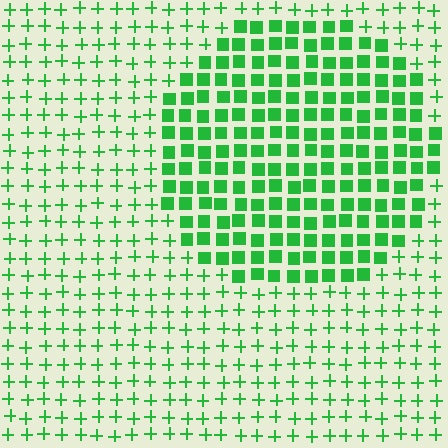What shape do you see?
I see a circle.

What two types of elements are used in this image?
The image uses squares inside the circle region and plus signs outside it.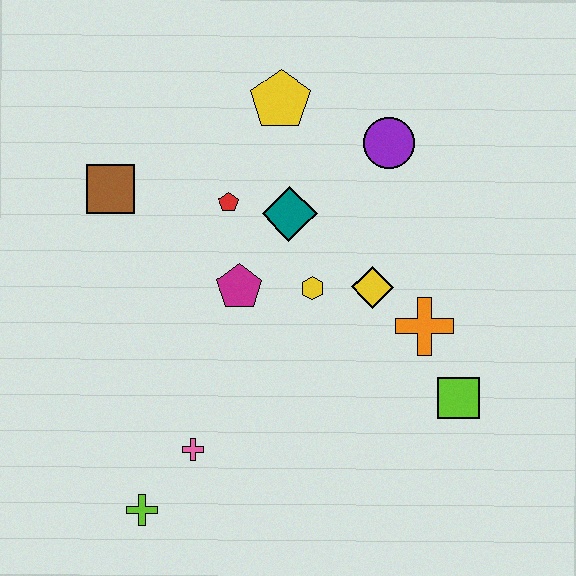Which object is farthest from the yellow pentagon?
The lime cross is farthest from the yellow pentagon.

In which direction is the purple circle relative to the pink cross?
The purple circle is above the pink cross.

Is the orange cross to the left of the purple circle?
No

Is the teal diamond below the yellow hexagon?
No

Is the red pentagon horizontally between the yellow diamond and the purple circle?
No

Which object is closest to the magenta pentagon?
The yellow hexagon is closest to the magenta pentagon.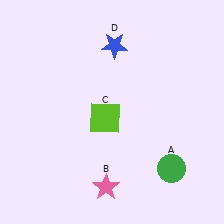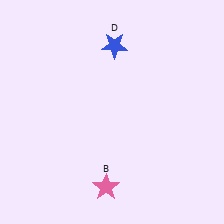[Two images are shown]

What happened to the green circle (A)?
The green circle (A) was removed in Image 2. It was in the bottom-right area of Image 1.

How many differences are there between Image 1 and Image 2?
There are 2 differences between the two images.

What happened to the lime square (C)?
The lime square (C) was removed in Image 2. It was in the bottom-left area of Image 1.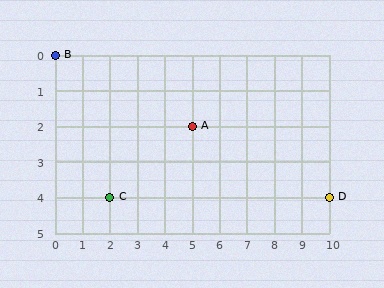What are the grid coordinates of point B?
Point B is at grid coordinates (0, 0).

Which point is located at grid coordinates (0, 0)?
Point B is at (0, 0).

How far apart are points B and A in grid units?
Points B and A are 5 columns and 2 rows apart (about 5.4 grid units diagonally).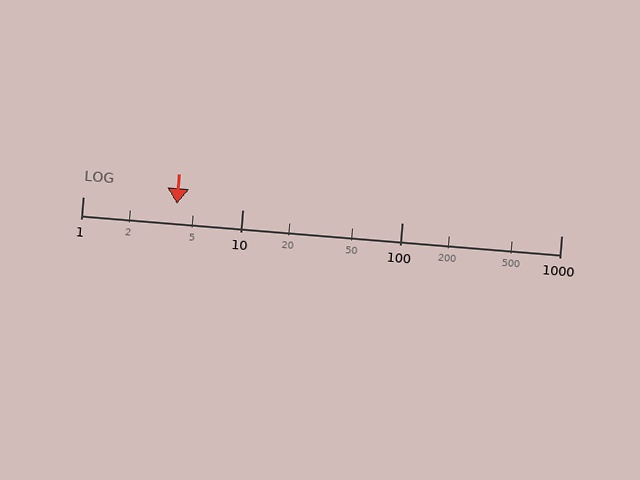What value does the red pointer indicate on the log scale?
The pointer indicates approximately 3.9.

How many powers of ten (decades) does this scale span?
The scale spans 3 decades, from 1 to 1000.